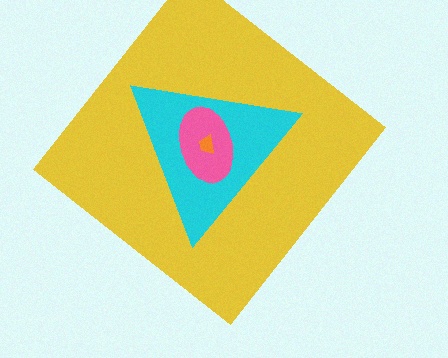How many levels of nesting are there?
4.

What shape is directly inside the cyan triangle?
The pink ellipse.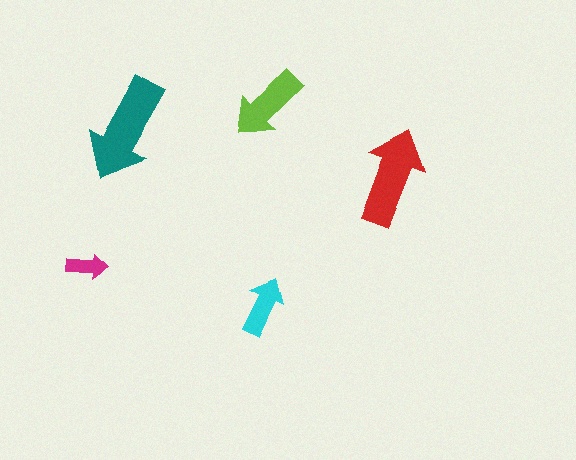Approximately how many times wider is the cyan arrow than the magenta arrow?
About 1.5 times wider.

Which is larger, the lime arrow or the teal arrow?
The teal one.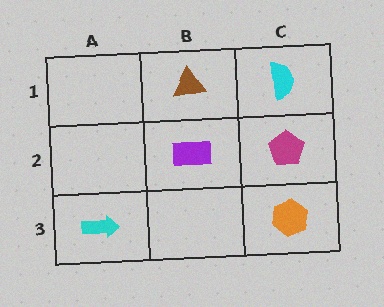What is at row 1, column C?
A cyan semicircle.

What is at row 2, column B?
A purple rectangle.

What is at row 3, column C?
An orange hexagon.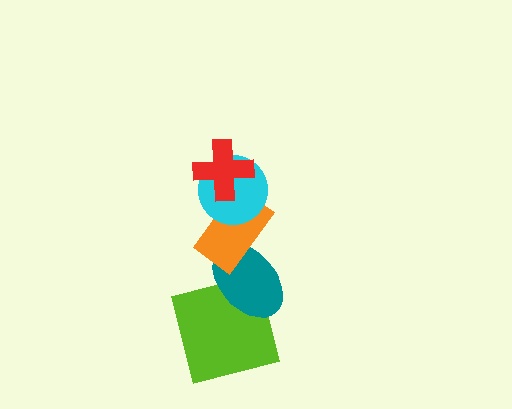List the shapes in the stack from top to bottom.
From top to bottom: the red cross, the cyan circle, the orange rectangle, the teal ellipse, the lime square.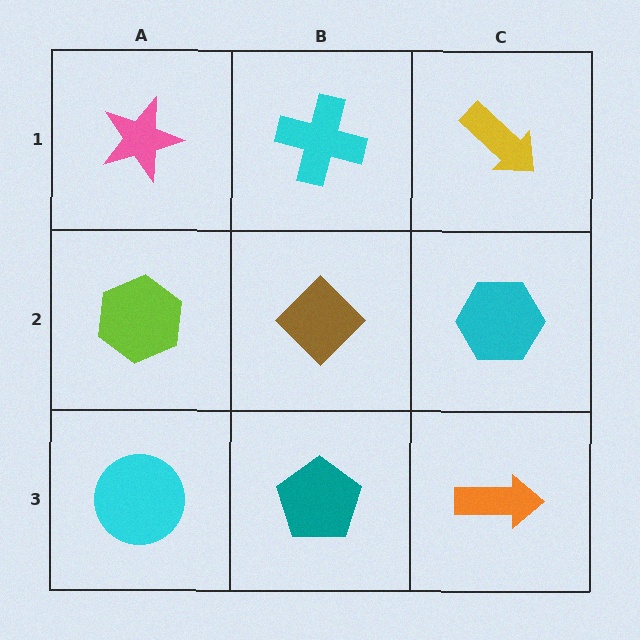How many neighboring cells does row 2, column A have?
3.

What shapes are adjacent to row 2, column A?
A pink star (row 1, column A), a cyan circle (row 3, column A), a brown diamond (row 2, column B).